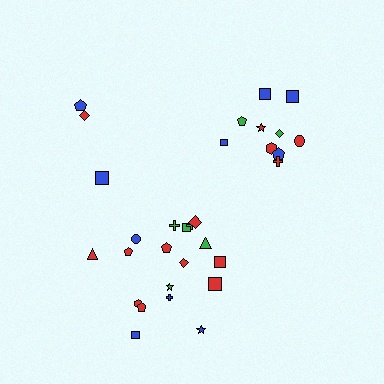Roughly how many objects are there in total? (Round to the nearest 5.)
Roughly 30 objects in total.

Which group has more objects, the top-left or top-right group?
The top-right group.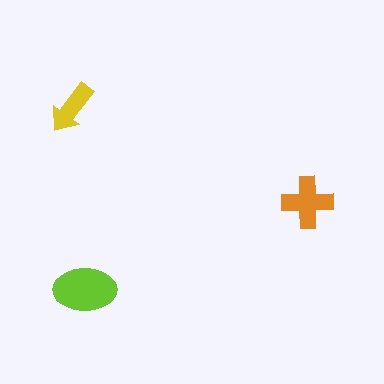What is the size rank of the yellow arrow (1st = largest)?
3rd.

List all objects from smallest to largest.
The yellow arrow, the orange cross, the lime ellipse.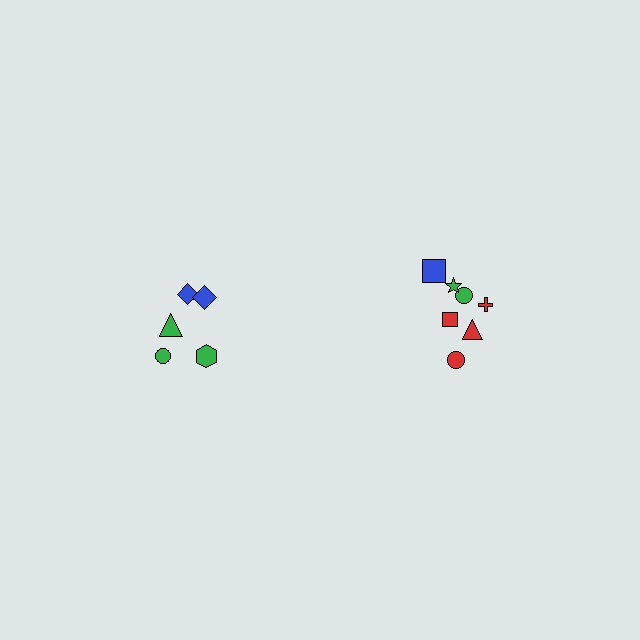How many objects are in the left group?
There are 5 objects.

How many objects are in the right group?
There are 7 objects.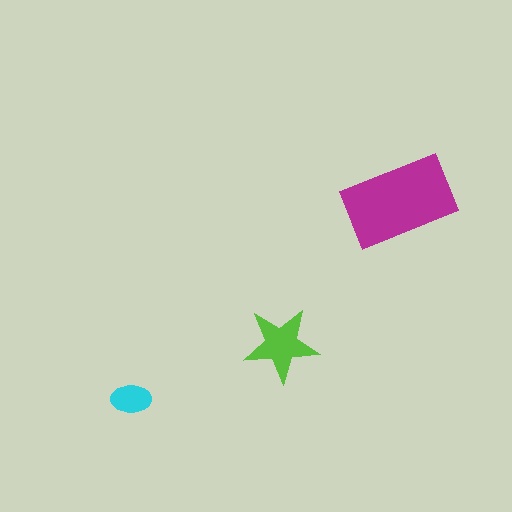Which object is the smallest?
The cyan ellipse.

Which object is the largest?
The magenta rectangle.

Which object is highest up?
The magenta rectangle is topmost.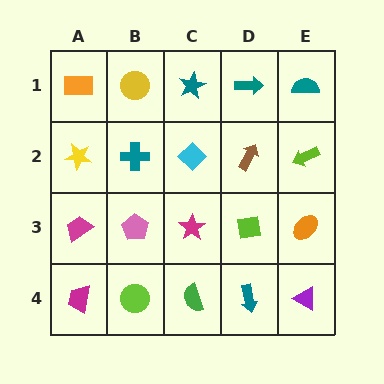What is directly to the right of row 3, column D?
An orange ellipse.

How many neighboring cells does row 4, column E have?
2.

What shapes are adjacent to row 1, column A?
A yellow star (row 2, column A), a yellow circle (row 1, column B).